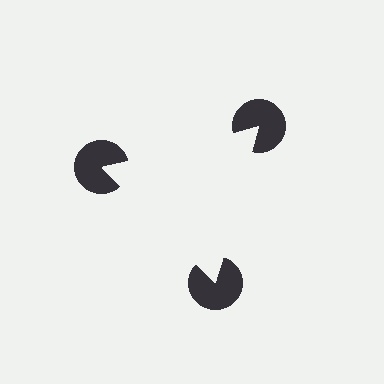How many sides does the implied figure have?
3 sides.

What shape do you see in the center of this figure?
An illusory triangle — its edges are inferred from the aligned wedge cuts in the pac-man discs, not physically drawn.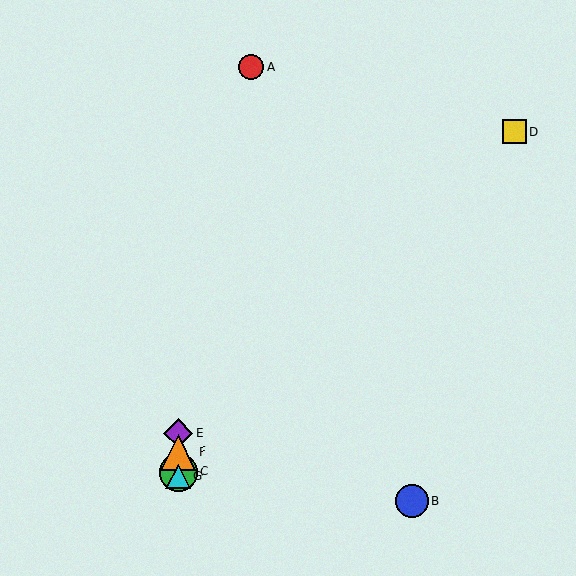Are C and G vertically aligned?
Yes, both are at x≈178.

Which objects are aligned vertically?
Objects C, E, F, G are aligned vertically.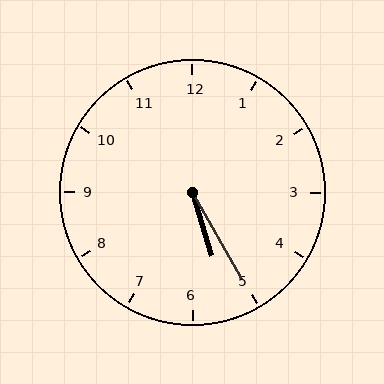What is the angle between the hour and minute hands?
Approximately 12 degrees.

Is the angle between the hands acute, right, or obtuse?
It is acute.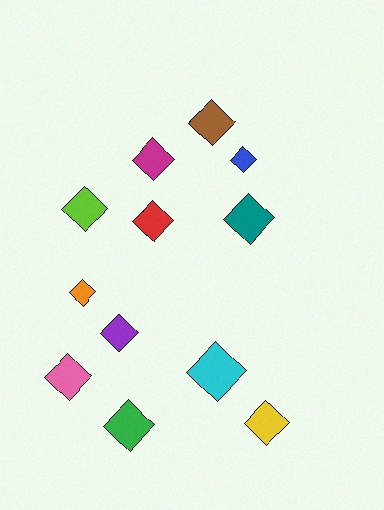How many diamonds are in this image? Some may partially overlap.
There are 12 diamonds.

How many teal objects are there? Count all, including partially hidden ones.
There is 1 teal object.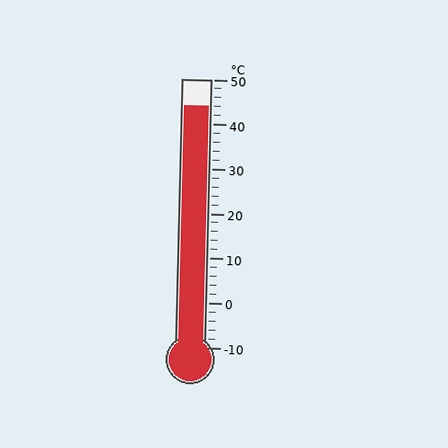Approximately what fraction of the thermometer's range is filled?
The thermometer is filled to approximately 90% of its range.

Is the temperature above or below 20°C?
The temperature is above 20°C.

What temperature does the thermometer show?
The thermometer shows approximately 44°C.